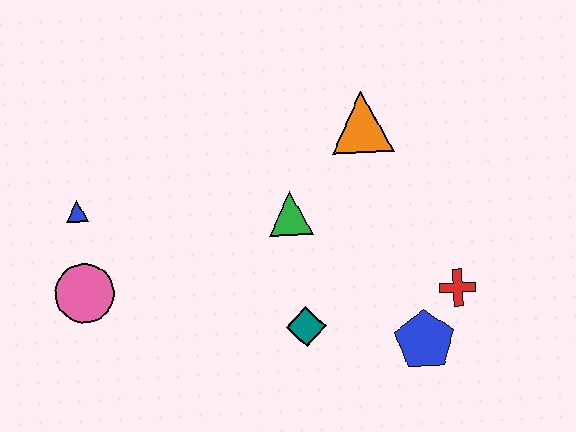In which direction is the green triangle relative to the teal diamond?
The green triangle is above the teal diamond.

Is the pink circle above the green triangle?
No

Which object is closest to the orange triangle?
The green triangle is closest to the orange triangle.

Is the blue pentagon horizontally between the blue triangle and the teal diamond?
No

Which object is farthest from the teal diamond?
The blue triangle is farthest from the teal diamond.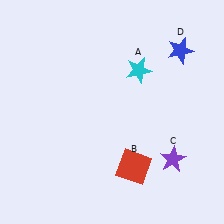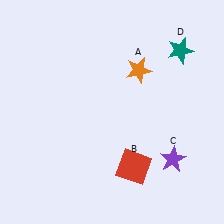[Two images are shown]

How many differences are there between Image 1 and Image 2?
There are 2 differences between the two images.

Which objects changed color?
A changed from cyan to orange. D changed from blue to teal.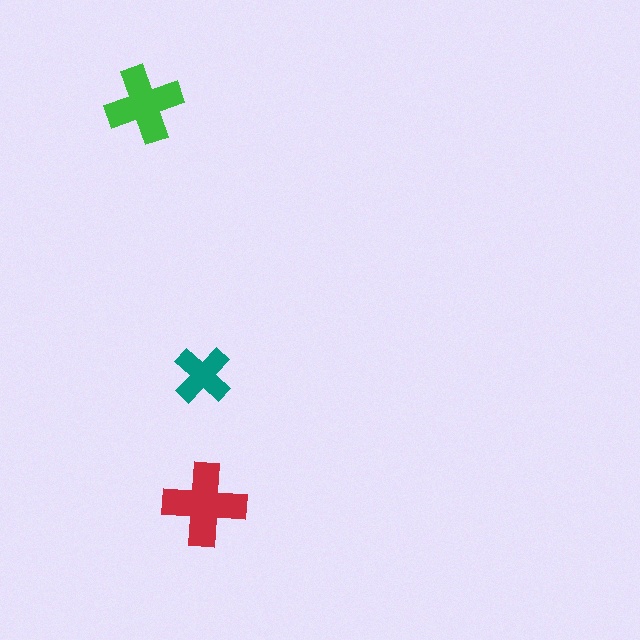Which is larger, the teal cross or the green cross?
The green one.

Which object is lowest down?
The red cross is bottommost.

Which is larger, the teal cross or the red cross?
The red one.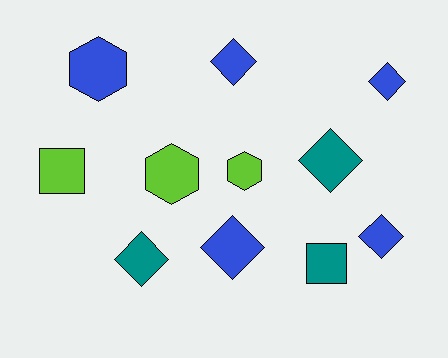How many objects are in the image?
There are 11 objects.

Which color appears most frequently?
Blue, with 5 objects.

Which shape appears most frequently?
Diamond, with 6 objects.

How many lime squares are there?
There is 1 lime square.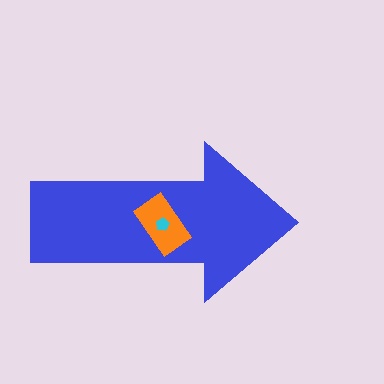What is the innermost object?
The cyan pentagon.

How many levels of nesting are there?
3.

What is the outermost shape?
The blue arrow.